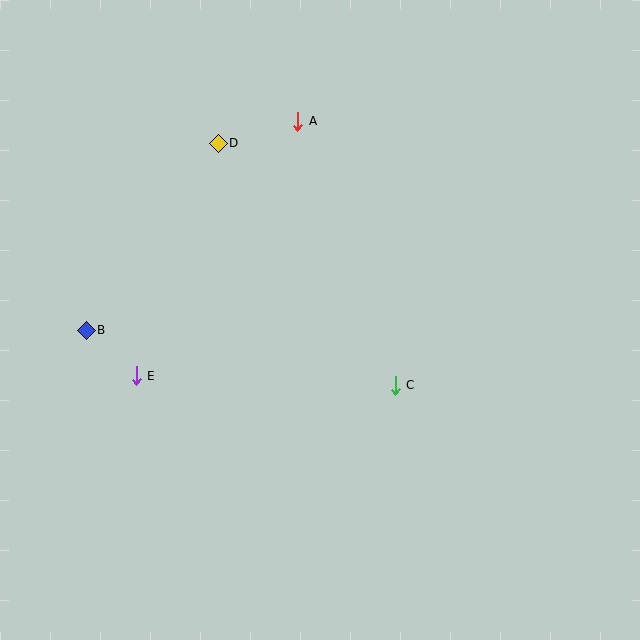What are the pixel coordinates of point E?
Point E is at (136, 376).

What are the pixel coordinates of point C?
Point C is at (395, 385).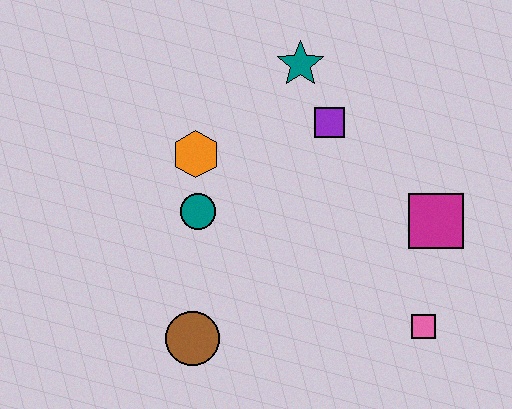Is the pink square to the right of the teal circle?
Yes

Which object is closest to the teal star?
The purple square is closest to the teal star.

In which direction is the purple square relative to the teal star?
The purple square is below the teal star.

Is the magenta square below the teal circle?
Yes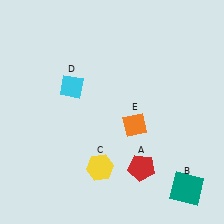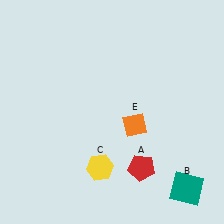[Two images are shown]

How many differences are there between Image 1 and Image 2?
There is 1 difference between the two images.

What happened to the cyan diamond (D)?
The cyan diamond (D) was removed in Image 2. It was in the top-left area of Image 1.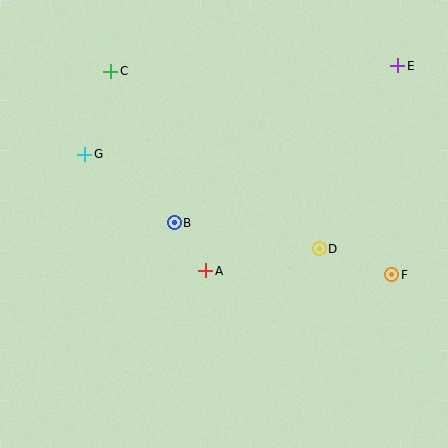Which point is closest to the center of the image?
Point B at (174, 223) is closest to the center.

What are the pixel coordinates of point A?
Point A is at (206, 271).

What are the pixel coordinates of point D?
Point D is at (319, 249).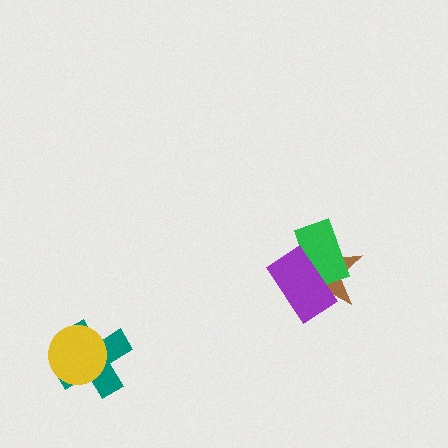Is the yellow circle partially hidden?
No, no other shape covers it.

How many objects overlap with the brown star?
2 objects overlap with the brown star.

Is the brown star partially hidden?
Yes, it is partially covered by another shape.